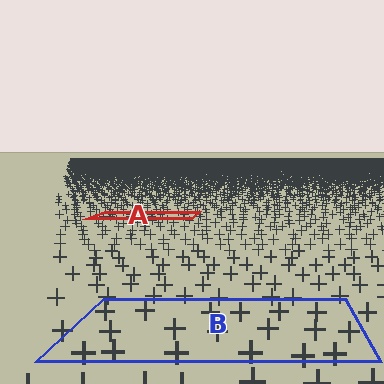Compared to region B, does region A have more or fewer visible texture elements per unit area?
Region A has more texture elements per unit area — they are packed more densely because it is farther away.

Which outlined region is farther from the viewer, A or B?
Region A is farther from the viewer — the texture elements inside it appear smaller and more densely packed.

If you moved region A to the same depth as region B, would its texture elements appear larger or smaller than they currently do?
They would appear larger. At a closer depth, the same texture elements are projected at a bigger on-screen size.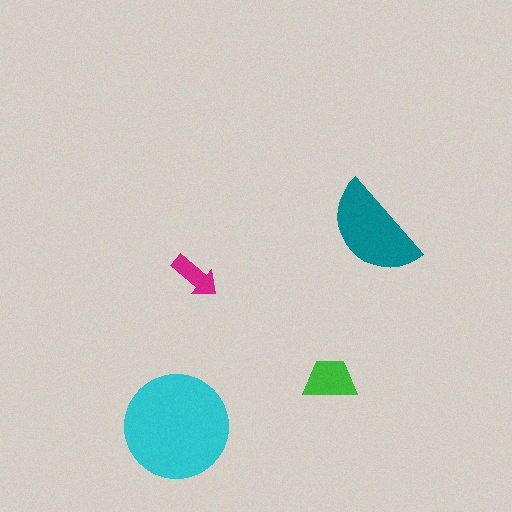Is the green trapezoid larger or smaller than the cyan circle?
Smaller.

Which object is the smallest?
The magenta arrow.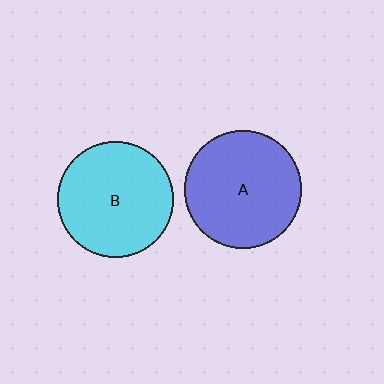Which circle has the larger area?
Circle A (blue).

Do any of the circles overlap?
No, none of the circles overlap.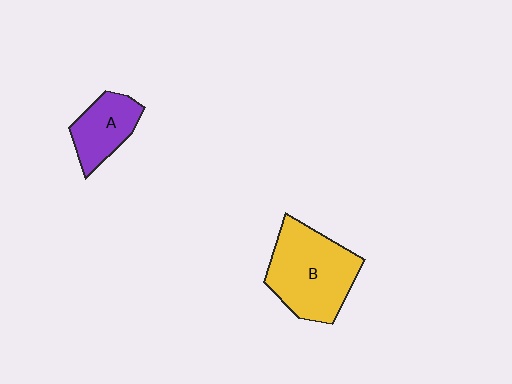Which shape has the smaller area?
Shape A (purple).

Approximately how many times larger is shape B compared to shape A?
Approximately 1.9 times.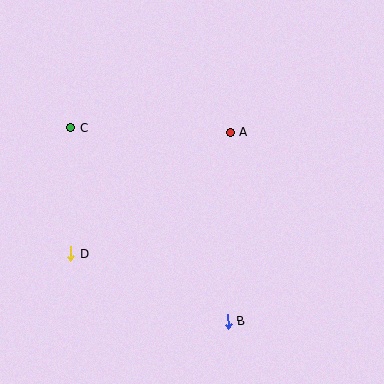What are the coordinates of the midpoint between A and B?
The midpoint between A and B is at (229, 227).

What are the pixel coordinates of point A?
Point A is at (230, 132).